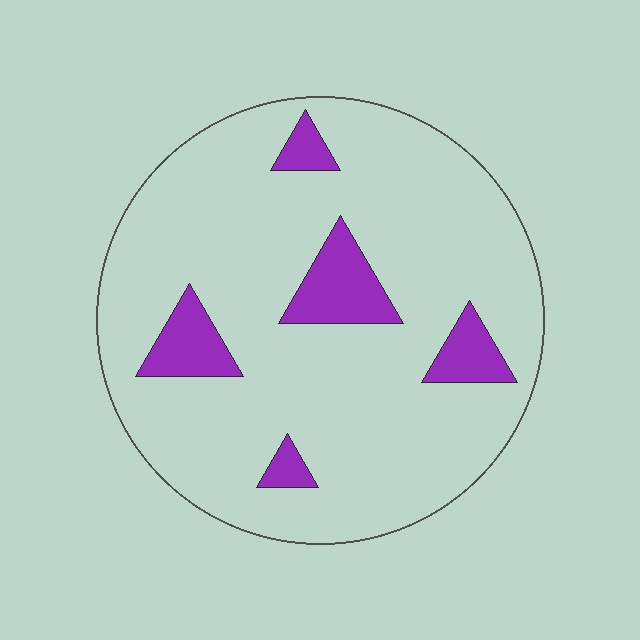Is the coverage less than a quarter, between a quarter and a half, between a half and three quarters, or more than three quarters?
Less than a quarter.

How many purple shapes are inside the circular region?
5.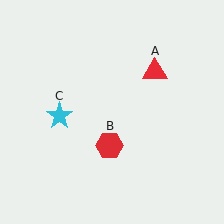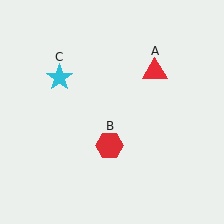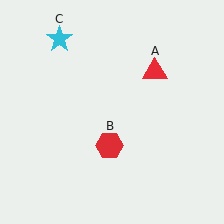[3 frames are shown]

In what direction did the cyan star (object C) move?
The cyan star (object C) moved up.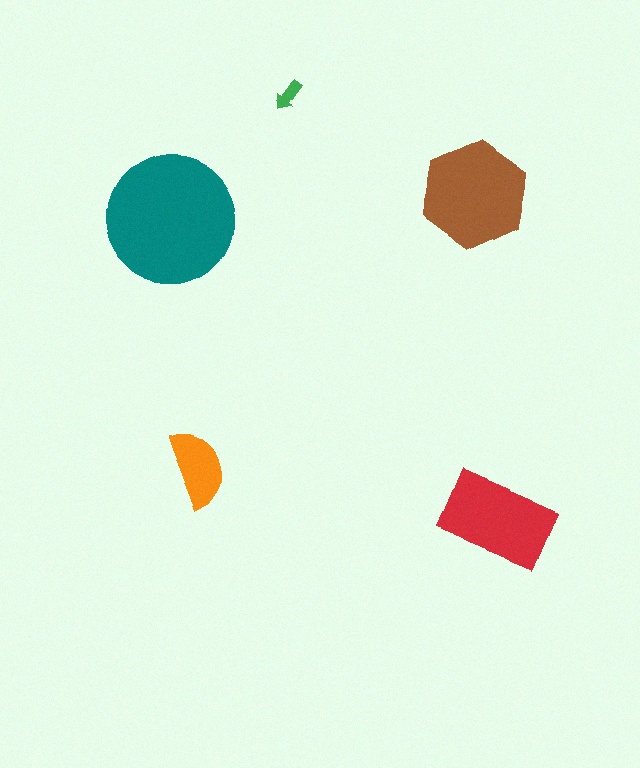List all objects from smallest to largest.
The green arrow, the orange semicircle, the red rectangle, the brown hexagon, the teal circle.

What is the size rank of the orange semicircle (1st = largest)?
4th.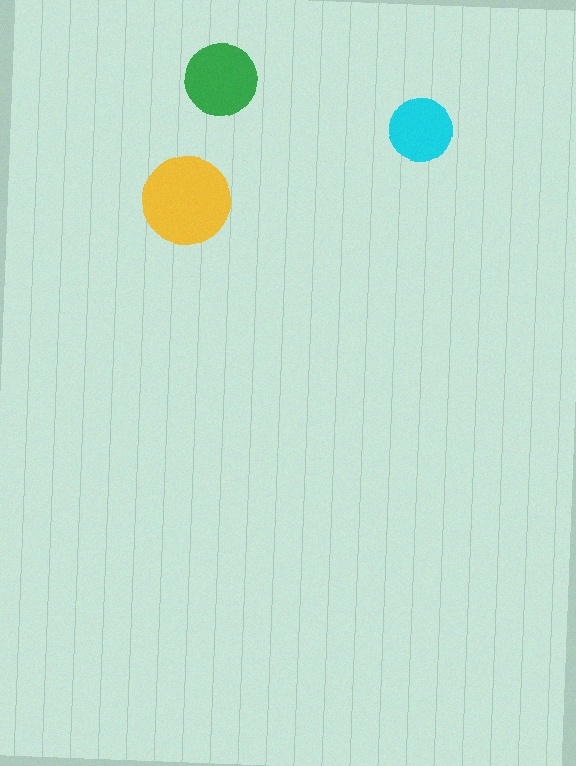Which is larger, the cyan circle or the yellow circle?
The yellow one.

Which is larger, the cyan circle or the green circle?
The green one.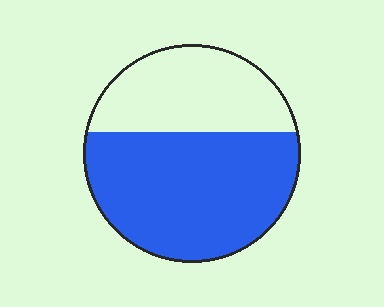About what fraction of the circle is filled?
About five eighths (5/8).